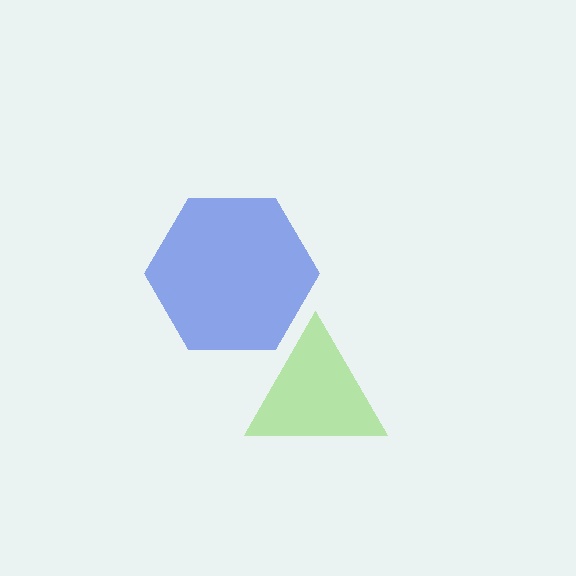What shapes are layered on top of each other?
The layered shapes are: a lime triangle, a blue hexagon.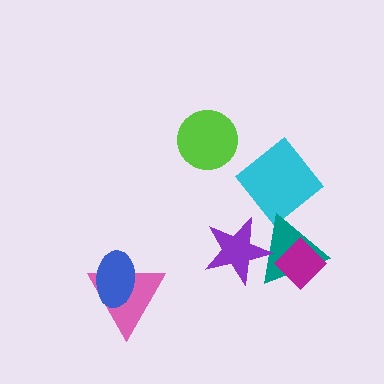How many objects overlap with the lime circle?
0 objects overlap with the lime circle.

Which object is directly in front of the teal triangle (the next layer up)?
The magenta diamond is directly in front of the teal triangle.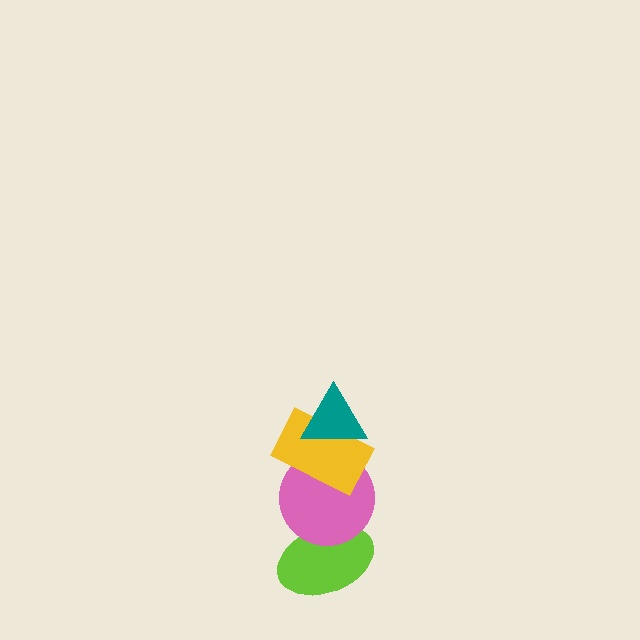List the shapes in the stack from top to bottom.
From top to bottom: the teal triangle, the yellow rectangle, the pink circle, the lime ellipse.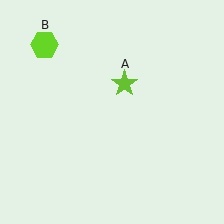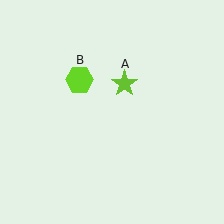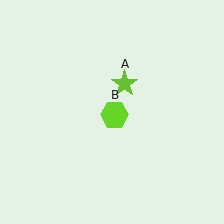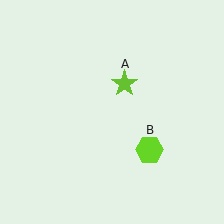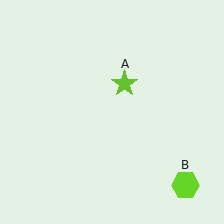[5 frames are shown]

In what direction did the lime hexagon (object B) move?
The lime hexagon (object B) moved down and to the right.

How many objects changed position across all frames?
1 object changed position: lime hexagon (object B).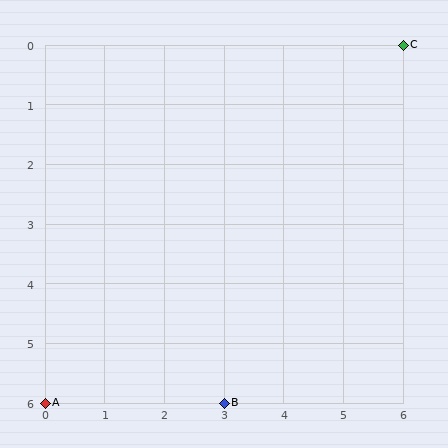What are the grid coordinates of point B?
Point B is at grid coordinates (3, 6).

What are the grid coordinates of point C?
Point C is at grid coordinates (6, 0).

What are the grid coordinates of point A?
Point A is at grid coordinates (0, 6).